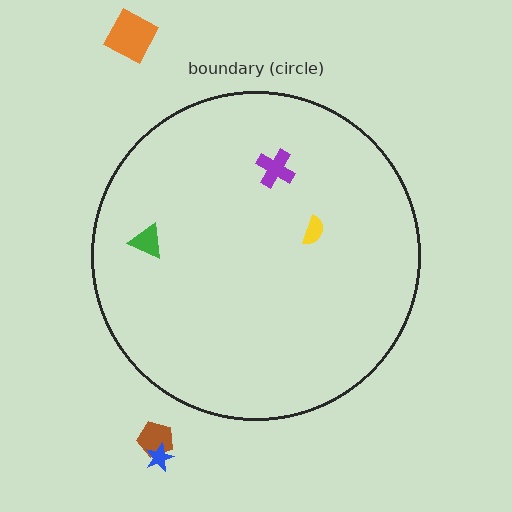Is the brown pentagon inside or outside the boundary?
Outside.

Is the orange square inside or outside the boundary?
Outside.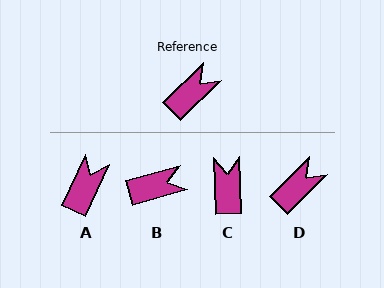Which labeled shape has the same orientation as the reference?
D.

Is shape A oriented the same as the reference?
No, it is off by about 20 degrees.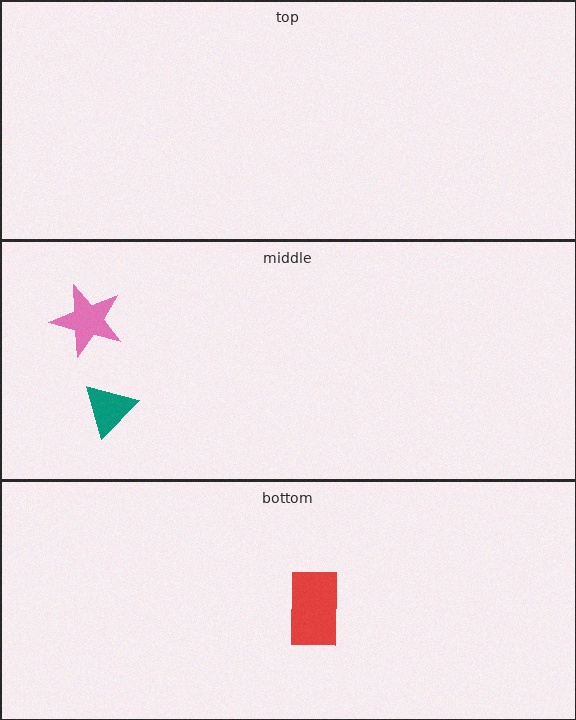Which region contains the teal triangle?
The middle region.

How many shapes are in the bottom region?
1.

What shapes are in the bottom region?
The red rectangle.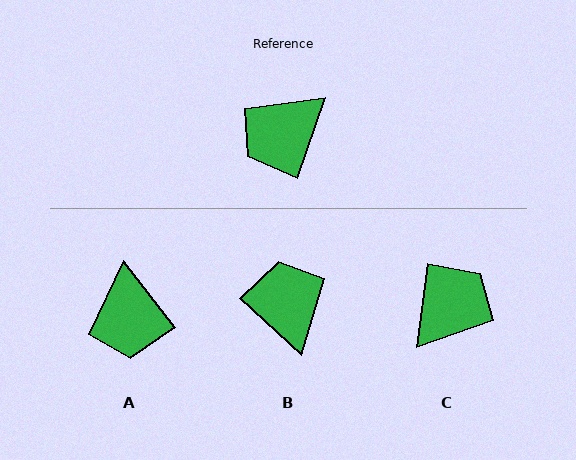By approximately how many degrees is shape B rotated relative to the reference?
Approximately 114 degrees clockwise.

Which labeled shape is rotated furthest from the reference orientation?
C, about 168 degrees away.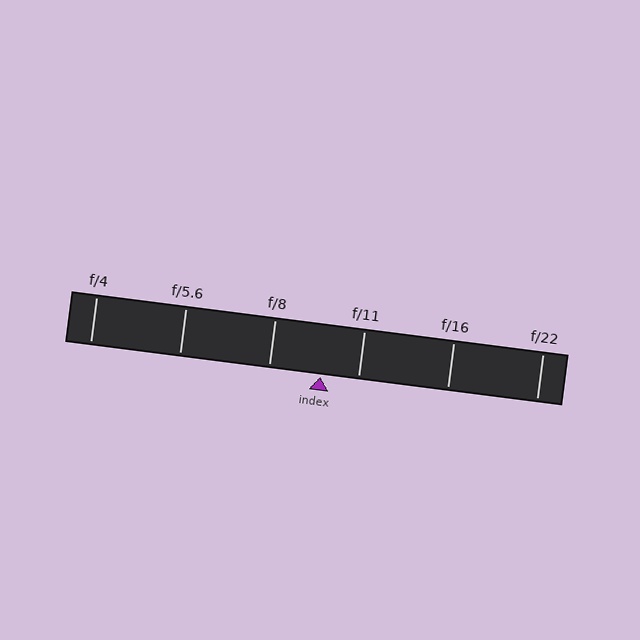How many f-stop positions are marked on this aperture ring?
There are 6 f-stop positions marked.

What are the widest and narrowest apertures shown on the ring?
The widest aperture shown is f/4 and the narrowest is f/22.